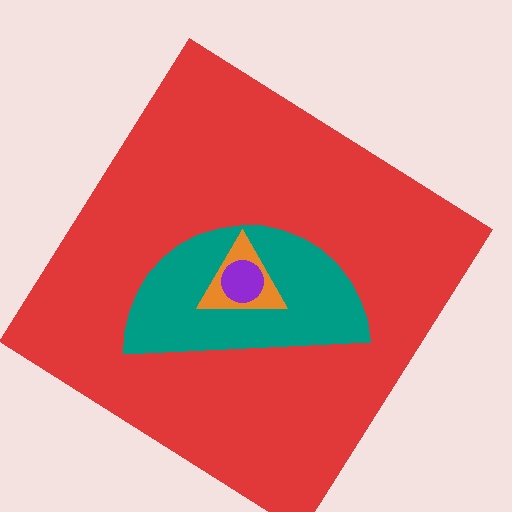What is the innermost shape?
The purple circle.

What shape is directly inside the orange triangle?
The purple circle.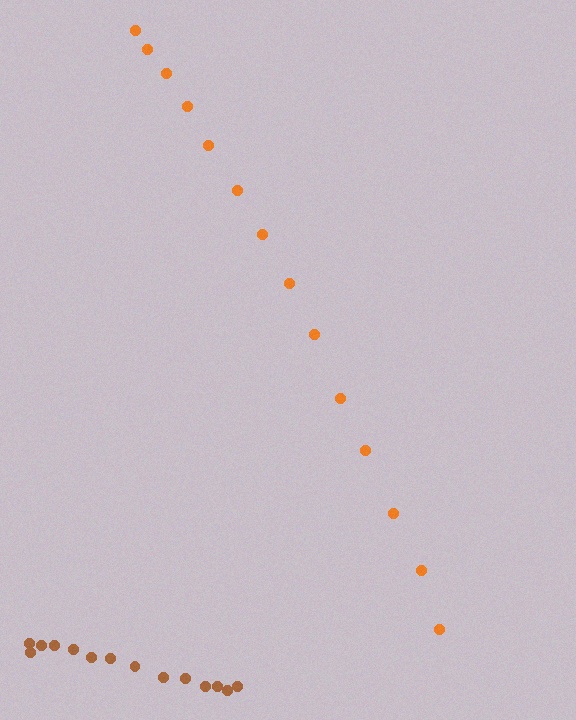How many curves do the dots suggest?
There are 2 distinct paths.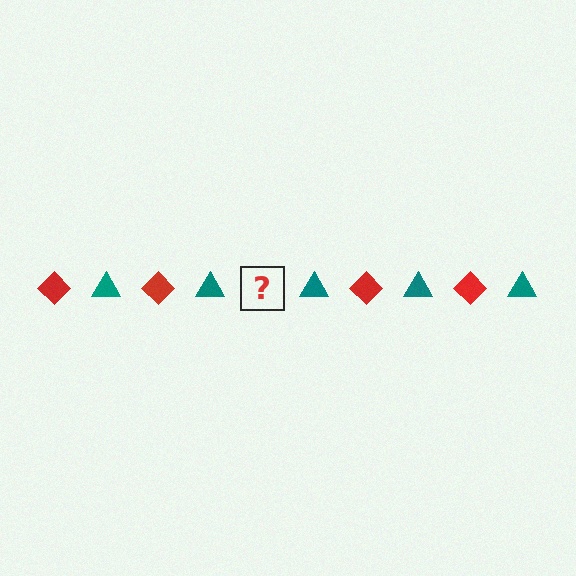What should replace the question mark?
The question mark should be replaced with a red diamond.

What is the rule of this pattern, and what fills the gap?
The rule is that the pattern alternates between red diamond and teal triangle. The gap should be filled with a red diamond.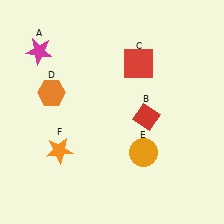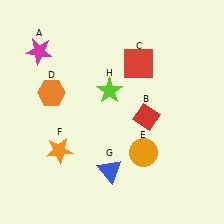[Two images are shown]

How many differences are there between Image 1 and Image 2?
There are 2 differences between the two images.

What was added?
A blue triangle (G), a lime star (H) were added in Image 2.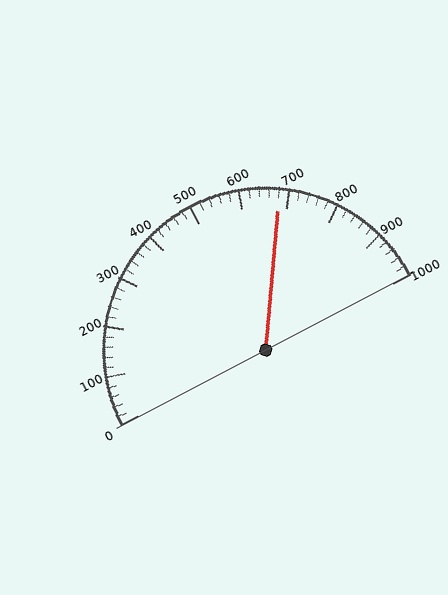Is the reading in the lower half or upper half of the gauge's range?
The reading is in the upper half of the range (0 to 1000).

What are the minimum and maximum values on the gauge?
The gauge ranges from 0 to 1000.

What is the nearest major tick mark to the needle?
The nearest major tick mark is 700.